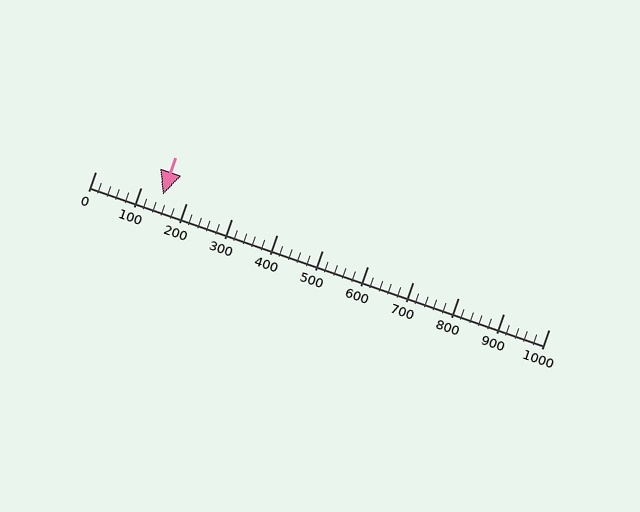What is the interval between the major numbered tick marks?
The major tick marks are spaced 100 units apart.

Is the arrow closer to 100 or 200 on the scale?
The arrow is closer to 100.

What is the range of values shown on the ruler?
The ruler shows values from 0 to 1000.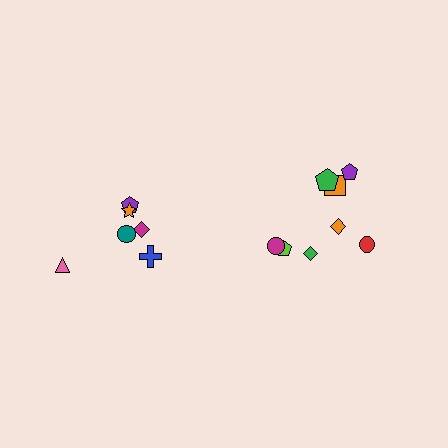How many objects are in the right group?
There are 8 objects.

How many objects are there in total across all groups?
There are 14 objects.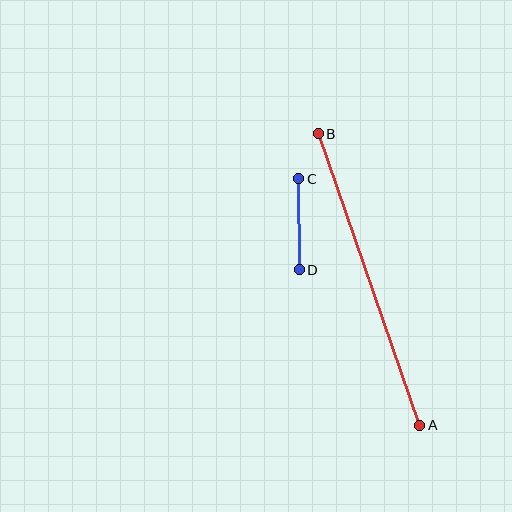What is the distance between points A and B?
The distance is approximately 309 pixels.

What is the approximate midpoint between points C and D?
The midpoint is at approximately (299, 224) pixels.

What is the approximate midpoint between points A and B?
The midpoint is at approximately (369, 279) pixels.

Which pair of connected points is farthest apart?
Points A and B are farthest apart.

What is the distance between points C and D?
The distance is approximately 91 pixels.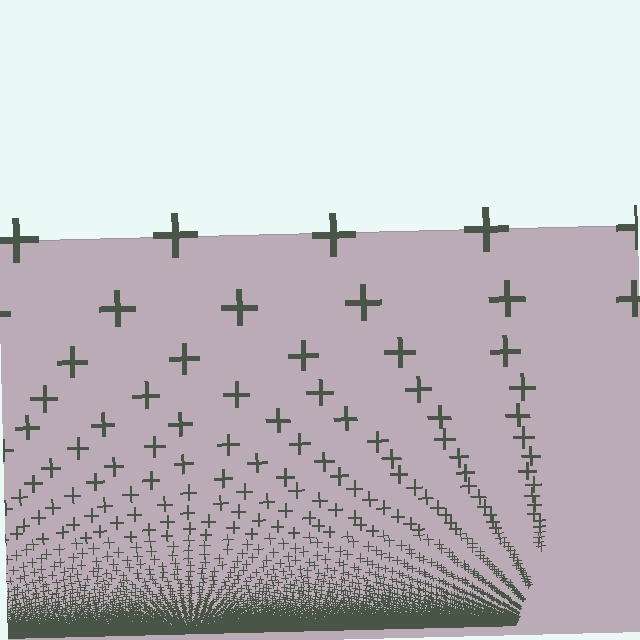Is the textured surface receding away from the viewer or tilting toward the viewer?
The surface appears to tilt toward the viewer. Texture elements get larger and sparser toward the top.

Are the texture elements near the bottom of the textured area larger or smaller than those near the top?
Smaller. The gradient is inverted — elements near the bottom are smaller and denser.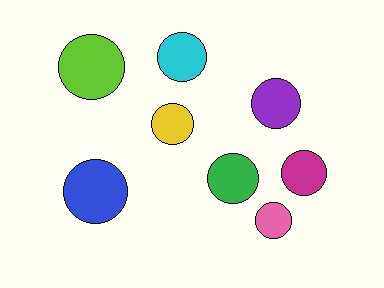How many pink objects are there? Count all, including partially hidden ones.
There is 1 pink object.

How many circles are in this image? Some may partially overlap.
There are 8 circles.